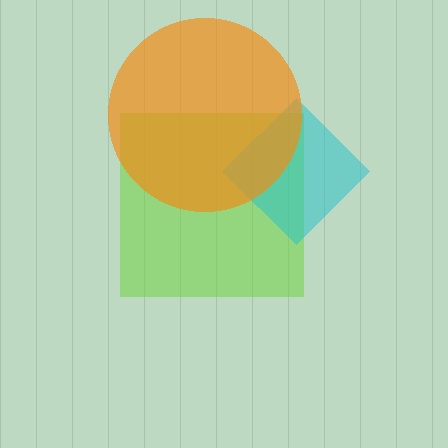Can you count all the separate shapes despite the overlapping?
Yes, there are 3 separate shapes.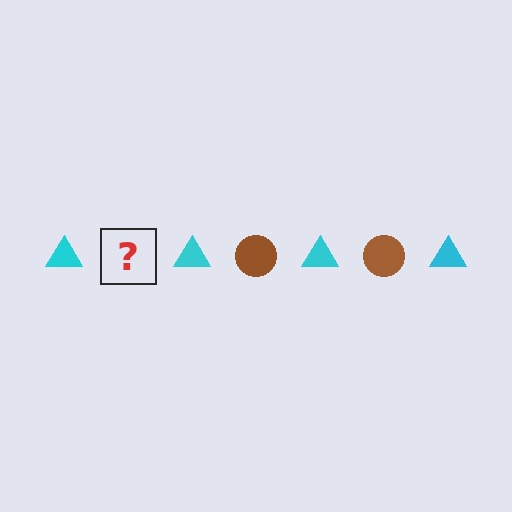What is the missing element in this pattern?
The missing element is a brown circle.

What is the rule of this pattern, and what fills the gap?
The rule is that the pattern alternates between cyan triangle and brown circle. The gap should be filled with a brown circle.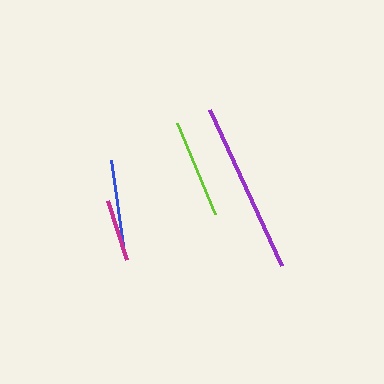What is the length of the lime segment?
The lime segment is approximately 100 pixels long.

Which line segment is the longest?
The purple line is the longest at approximately 172 pixels.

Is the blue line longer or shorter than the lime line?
The lime line is longer than the blue line.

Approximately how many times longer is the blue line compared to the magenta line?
The blue line is approximately 1.5 times the length of the magenta line.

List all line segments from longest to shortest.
From longest to shortest: purple, lime, blue, magenta.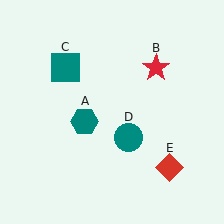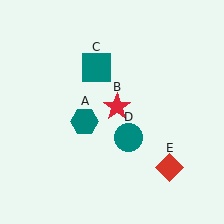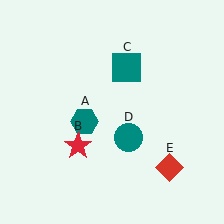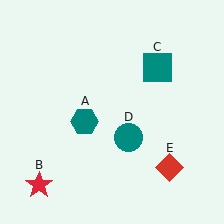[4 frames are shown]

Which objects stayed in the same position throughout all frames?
Teal hexagon (object A) and teal circle (object D) and red diamond (object E) remained stationary.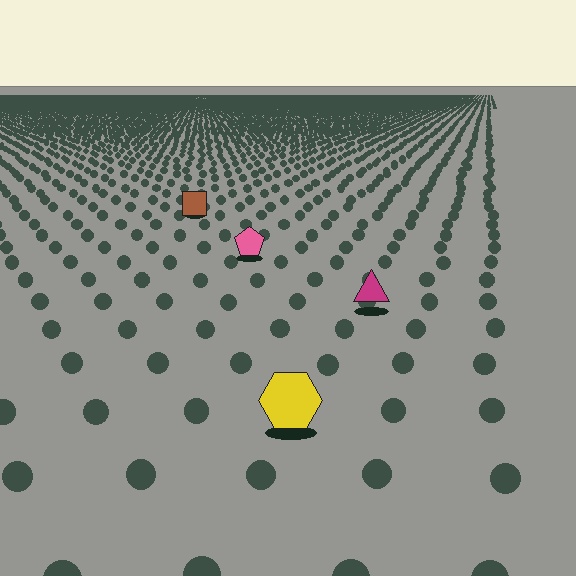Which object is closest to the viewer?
The yellow hexagon is closest. The texture marks near it are larger and more spread out.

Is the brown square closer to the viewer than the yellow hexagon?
No. The yellow hexagon is closer — you can tell from the texture gradient: the ground texture is coarser near it.